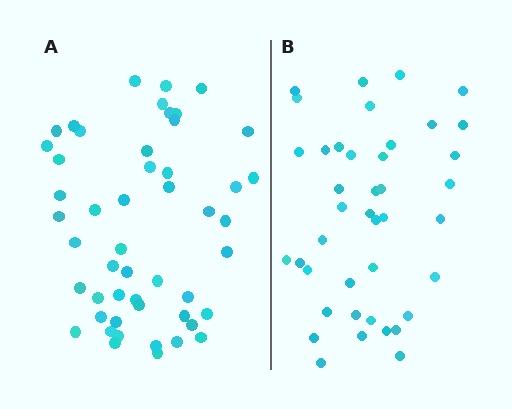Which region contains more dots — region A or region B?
Region A (the left region) has more dots.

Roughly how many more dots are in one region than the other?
Region A has roughly 8 or so more dots than region B.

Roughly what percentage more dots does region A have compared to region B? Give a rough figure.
About 20% more.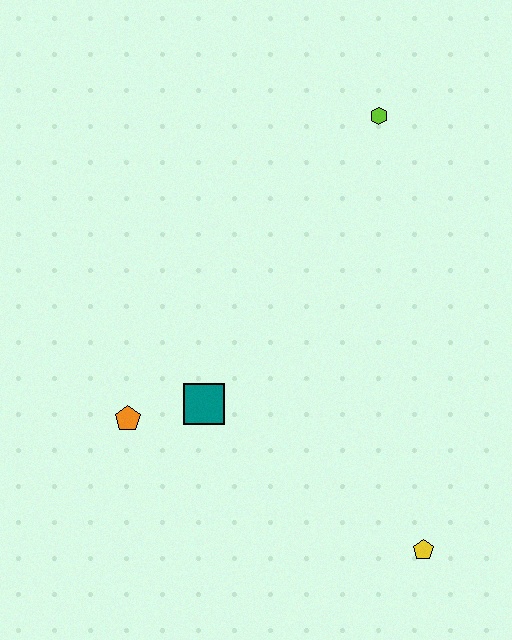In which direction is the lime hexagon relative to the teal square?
The lime hexagon is above the teal square.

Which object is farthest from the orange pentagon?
The lime hexagon is farthest from the orange pentagon.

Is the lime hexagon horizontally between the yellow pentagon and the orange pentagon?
Yes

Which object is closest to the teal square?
The orange pentagon is closest to the teal square.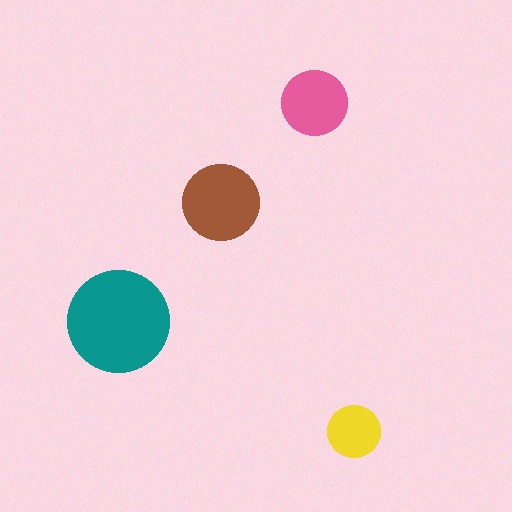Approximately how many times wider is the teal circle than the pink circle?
About 1.5 times wider.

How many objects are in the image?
There are 4 objects in the image.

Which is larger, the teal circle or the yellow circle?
The teal one.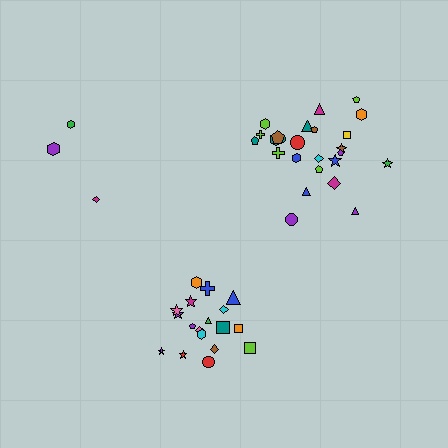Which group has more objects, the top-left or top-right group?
The top-right group.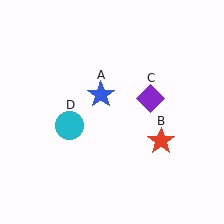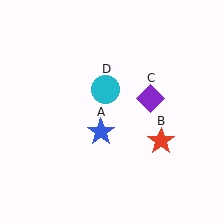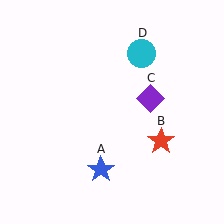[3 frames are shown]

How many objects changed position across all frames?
2 objects changed position: blue star (object A), cyan circle (object D).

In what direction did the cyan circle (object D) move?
The cyan circle (object D) moved up and to the right.